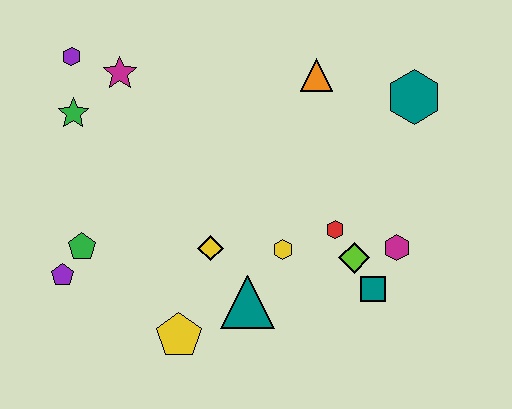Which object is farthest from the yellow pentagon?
The teal hexagon is farthest from the yellow pentagon.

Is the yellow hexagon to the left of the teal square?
Yes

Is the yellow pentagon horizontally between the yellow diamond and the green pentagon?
Yes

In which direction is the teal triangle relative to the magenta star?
The teal triangle is below the magenta star.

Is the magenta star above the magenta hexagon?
Yes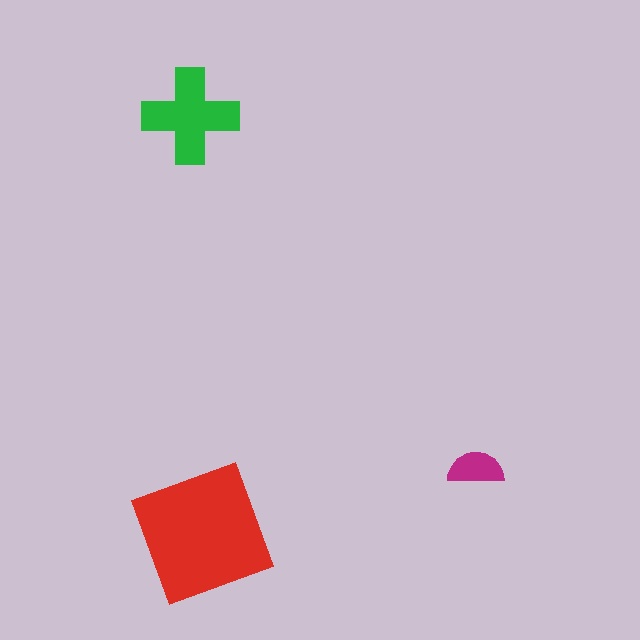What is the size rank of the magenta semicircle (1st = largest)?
3rd.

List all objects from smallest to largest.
The magenta semicircle, the green cross, the red square.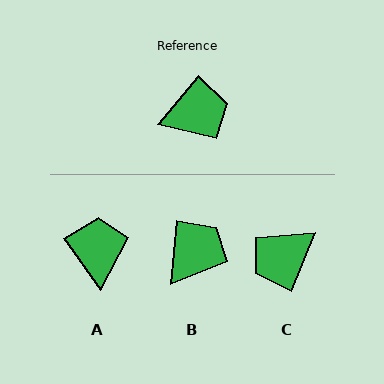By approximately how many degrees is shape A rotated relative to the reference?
Approximately 75 degrees counter-clockwise.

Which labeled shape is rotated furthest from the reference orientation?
C, about 163 degrees away.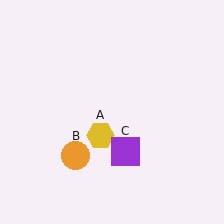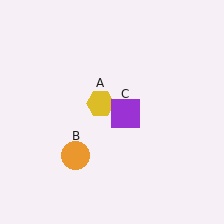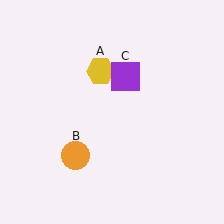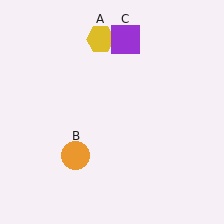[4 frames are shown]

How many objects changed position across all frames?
2 objects changed position: yellow hexagon (object A), purple square (object C).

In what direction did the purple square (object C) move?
The purple square (object C) moved up.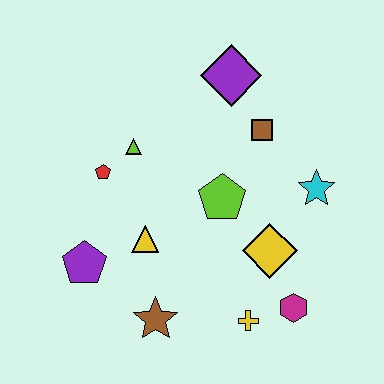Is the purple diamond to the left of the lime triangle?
No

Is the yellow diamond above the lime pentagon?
No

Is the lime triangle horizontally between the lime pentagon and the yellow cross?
No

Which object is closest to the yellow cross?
The magenta hexagon is closest to the yellow cross.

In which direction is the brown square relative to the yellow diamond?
The brown square is above the yellow diamond.